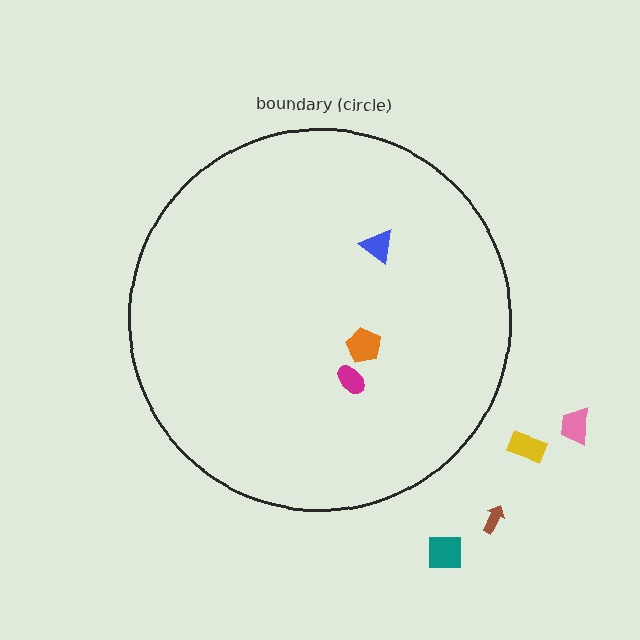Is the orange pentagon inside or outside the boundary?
Inside.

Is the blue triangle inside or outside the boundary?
Inside.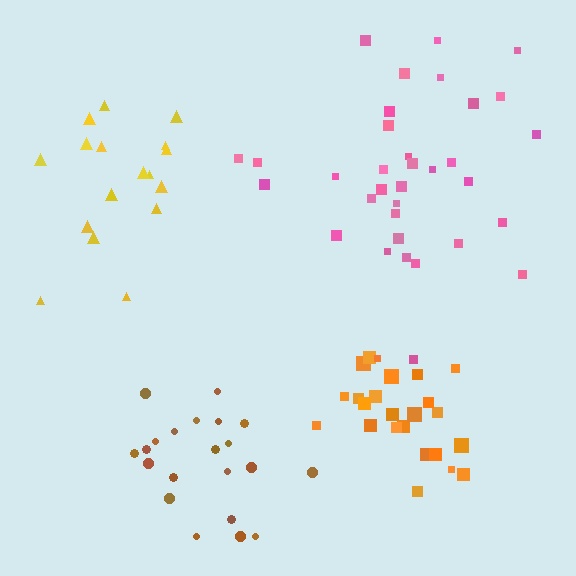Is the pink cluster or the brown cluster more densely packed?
Brown.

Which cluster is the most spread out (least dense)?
Pink.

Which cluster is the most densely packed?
Orange.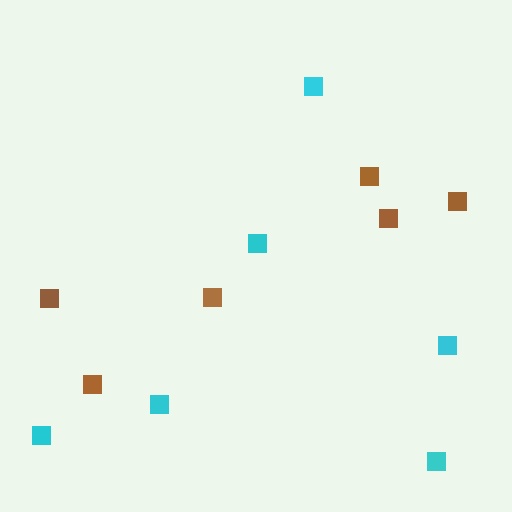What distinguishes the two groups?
There are 2 groups: one group of cyan squares (6) and one group of brown squares (6).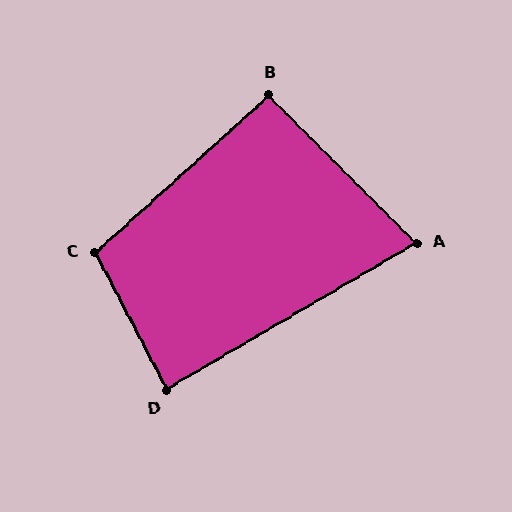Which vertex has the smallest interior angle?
A, at approximately 75 degrees.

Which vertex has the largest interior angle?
C, at approximately 105 degrees.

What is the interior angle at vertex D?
Approximately 87 degrees (approximately right).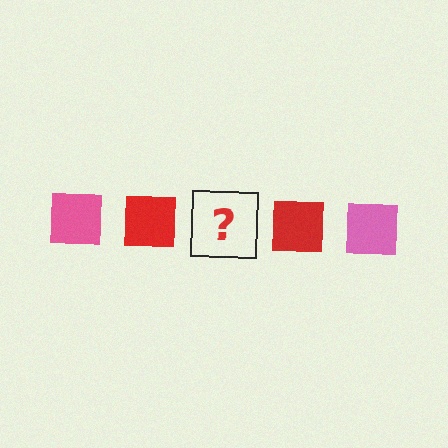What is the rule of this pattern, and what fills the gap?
The rule is that the pattern cycles through pink, red squares. The gap should be filled with a pink square.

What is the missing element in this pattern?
The missing element is a pink square.